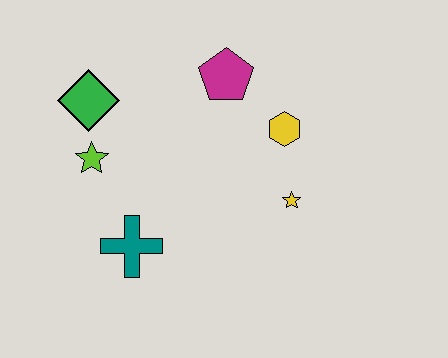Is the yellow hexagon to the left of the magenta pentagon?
No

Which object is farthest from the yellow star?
The green diamond is farthest from the yellow star.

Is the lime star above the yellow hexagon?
No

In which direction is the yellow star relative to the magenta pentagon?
The yellow star is below the magenta pentagon.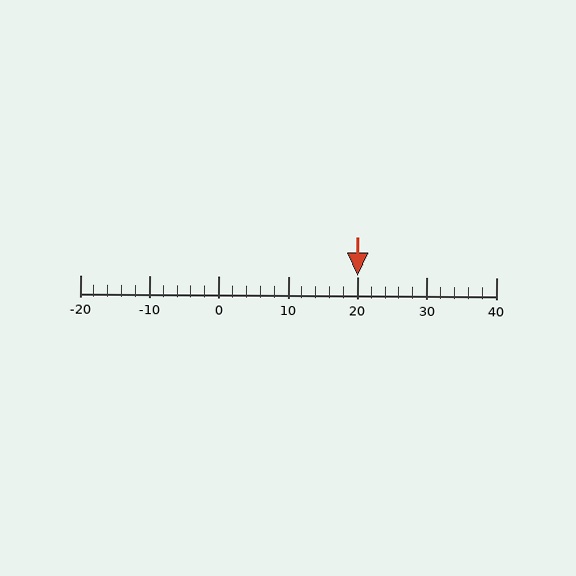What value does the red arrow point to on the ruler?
The red arrow points to approximately 20.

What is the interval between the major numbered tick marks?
The major tick marks are spaced 10 units apart.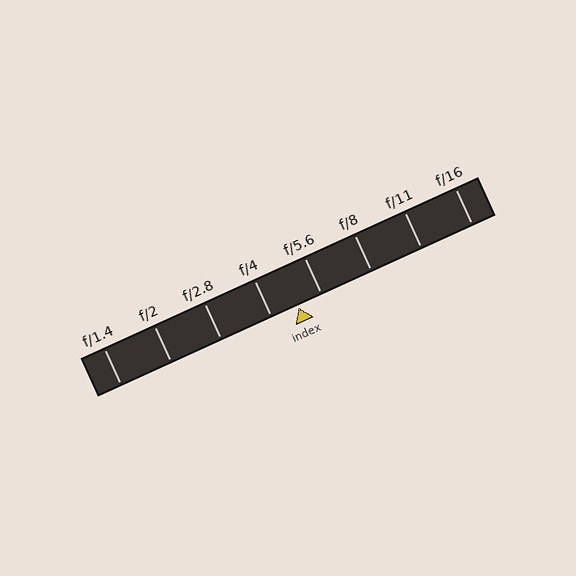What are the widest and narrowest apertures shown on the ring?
The widest aperture shown is f/1.4 and the narrowest is f/16.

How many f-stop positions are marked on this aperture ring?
There are 8 f-stop positions marked.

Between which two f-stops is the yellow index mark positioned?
The index mark is between f/4 and f/5.6.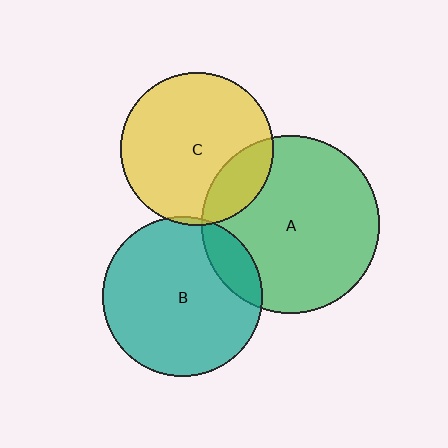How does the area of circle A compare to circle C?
Approximately 1.4 times.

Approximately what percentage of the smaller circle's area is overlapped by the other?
Approximately 20%.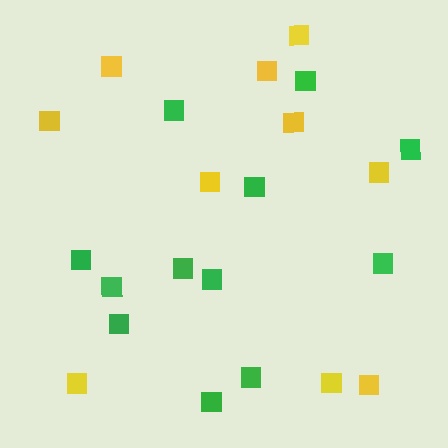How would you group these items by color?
There are 2 groups: one group of green squares (12) and one group of yellow squares (10).